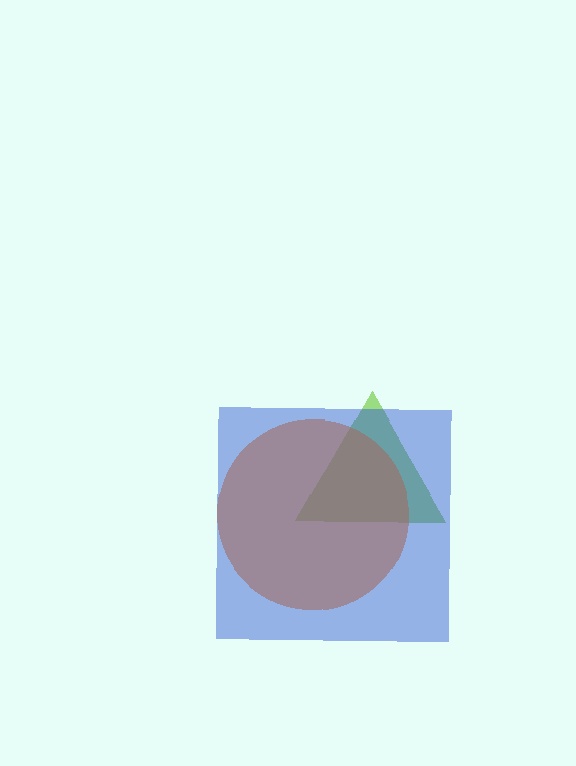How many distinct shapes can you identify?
There are 3 distinct shapes: a lime triangle, an orange circle, a blue square.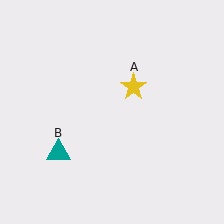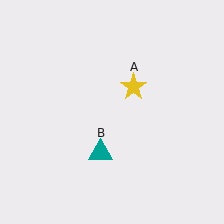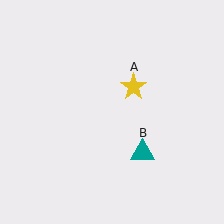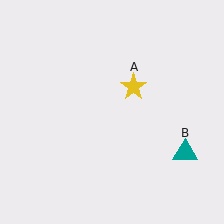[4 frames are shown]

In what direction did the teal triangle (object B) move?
The teal triangle (object B) moved right.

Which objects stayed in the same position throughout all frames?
Yellow star (object A) remained stationary.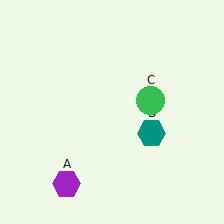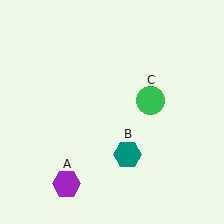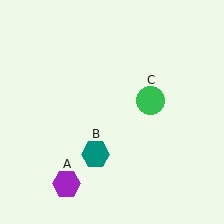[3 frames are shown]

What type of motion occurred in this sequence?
The teal hexagon (object B) rotated clockwise around the center of the scene.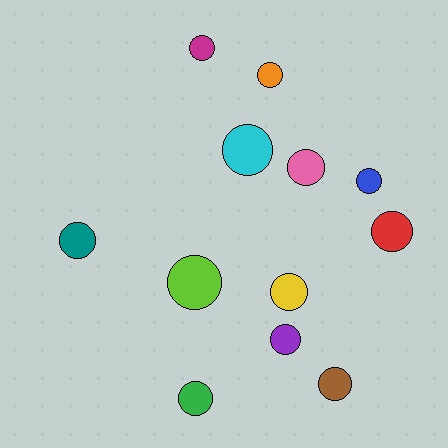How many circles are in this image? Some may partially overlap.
There are 12 circles.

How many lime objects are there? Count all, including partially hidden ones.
There is 1 lime object.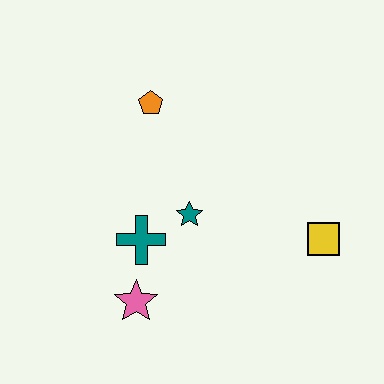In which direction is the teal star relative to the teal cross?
The teal star is to the right of the teal cross.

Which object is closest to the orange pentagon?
The teal star is closest to the orange pentagon.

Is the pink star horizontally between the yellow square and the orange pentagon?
No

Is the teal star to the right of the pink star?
Yes